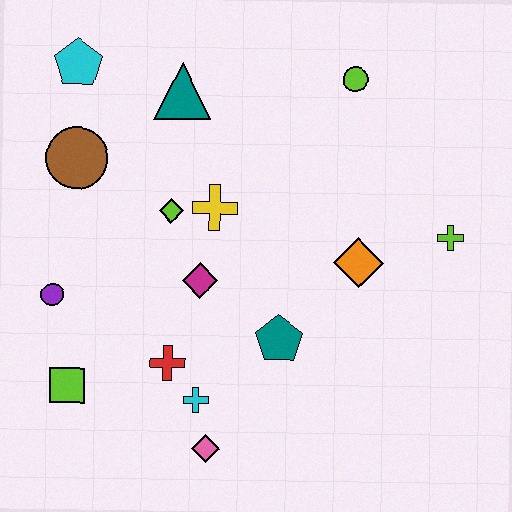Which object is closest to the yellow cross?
The lime diamond is closest to the yellow cross.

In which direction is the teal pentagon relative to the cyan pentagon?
The teal pentagon is below the cyan pentagon.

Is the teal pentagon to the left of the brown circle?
No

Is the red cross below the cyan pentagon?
Yes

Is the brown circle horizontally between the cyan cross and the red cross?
No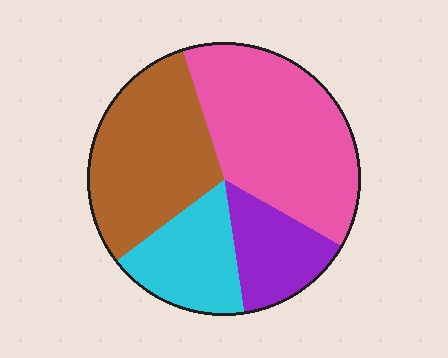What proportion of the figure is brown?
Brown takes up about one third (1/3) of the figure.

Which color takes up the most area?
Pink, at roughly 40%.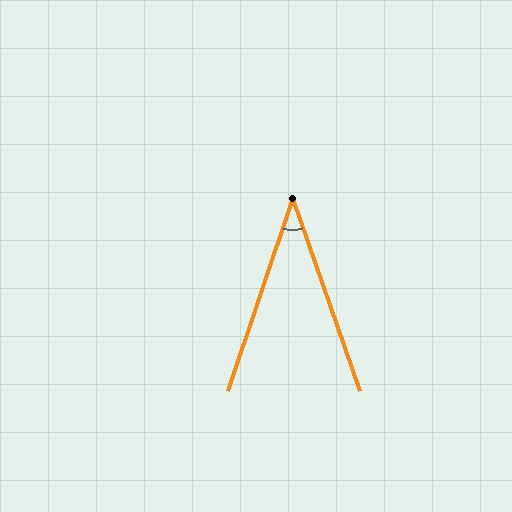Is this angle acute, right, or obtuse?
It is acute.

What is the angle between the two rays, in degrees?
Approximately 38 degrees.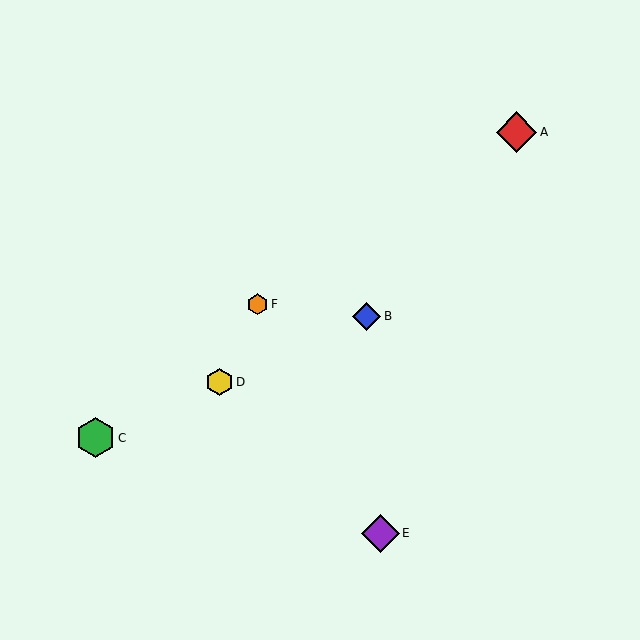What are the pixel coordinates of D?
Object D is at (219, 382).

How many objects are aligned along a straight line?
3 objects (B, C, D) are aligned along a straight line.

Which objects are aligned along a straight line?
Objects B, C, D are aligned along a straight line.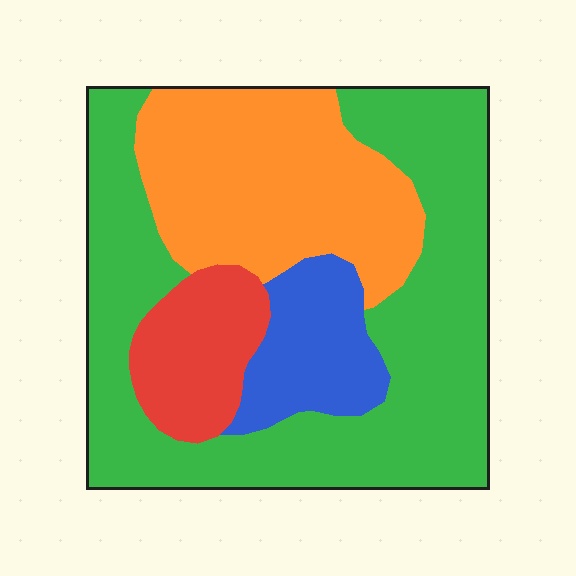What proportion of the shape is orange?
Orange covers about 30% of the shape.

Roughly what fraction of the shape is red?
Red takes up less than a quarter of the shape.